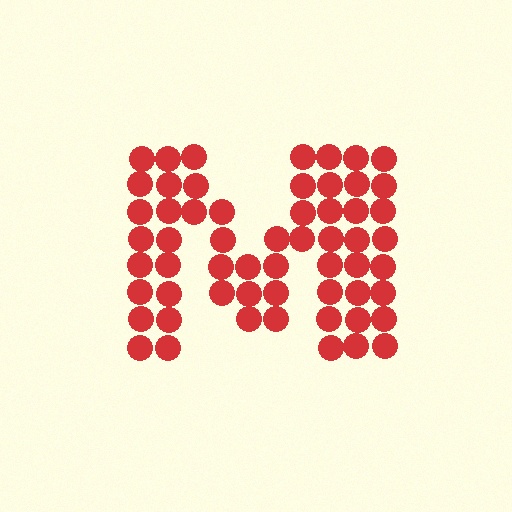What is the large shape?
The large shape is the letter M.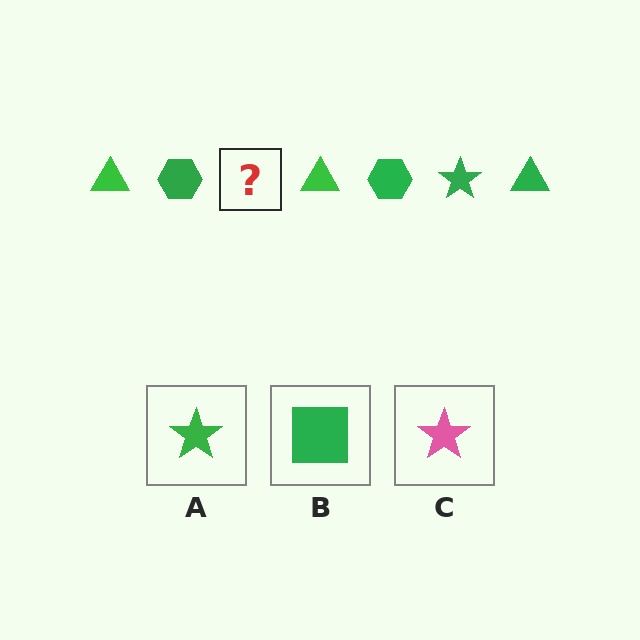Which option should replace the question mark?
Option A.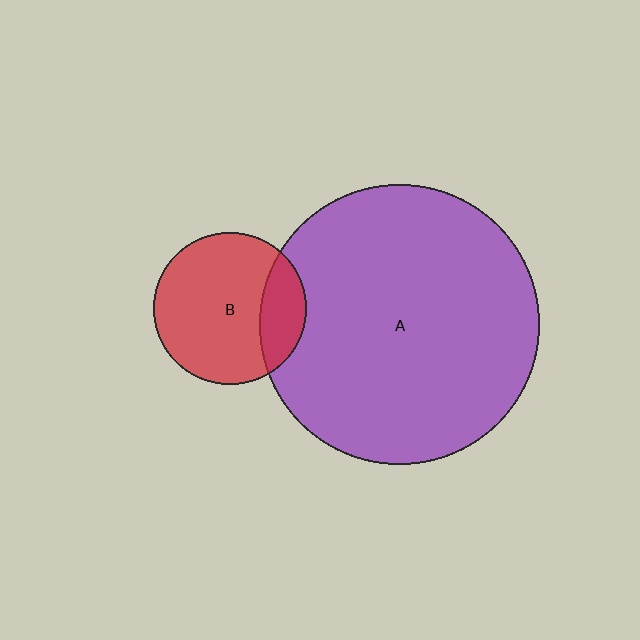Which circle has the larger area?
Circle A (purple).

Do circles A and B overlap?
Yes.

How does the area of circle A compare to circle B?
Approximately 3.4 times.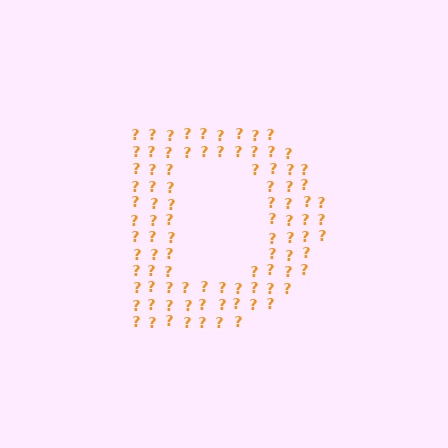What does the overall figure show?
The overall figure shows the letter D.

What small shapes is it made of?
It is made of small question marks.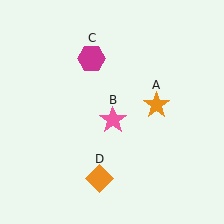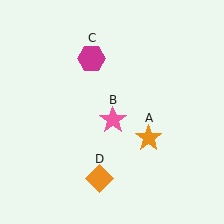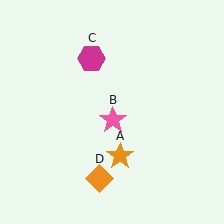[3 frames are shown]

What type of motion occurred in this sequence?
The orange star (object A) rotated clockwise around the center of the scene.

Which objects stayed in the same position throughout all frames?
Pink star (object B) and magenta hexagon (object C) and orange diamond (object D) remained stationary.